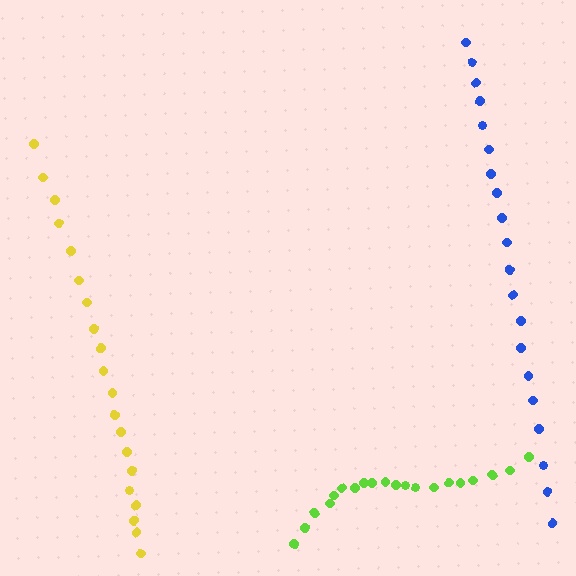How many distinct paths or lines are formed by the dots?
There are 3 distinct paths.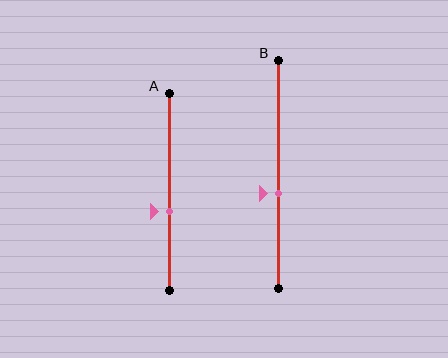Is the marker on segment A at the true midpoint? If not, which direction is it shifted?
No, the marker on segment A is shifted downward by about 10% of the segment length.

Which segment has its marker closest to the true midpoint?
Segment B has its marker closest to the true midpoint.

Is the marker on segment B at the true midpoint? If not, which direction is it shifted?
No, the marker on segment B is shifted downward by about 8% of the segment length.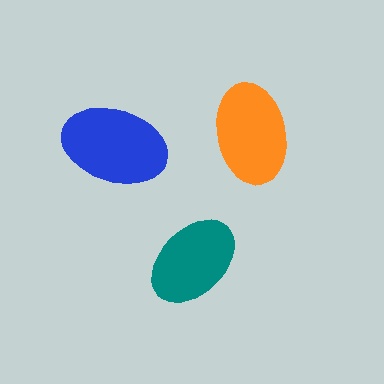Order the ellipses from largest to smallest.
the blue one, the orange one, the teal one.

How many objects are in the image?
There are 3 objects in the image.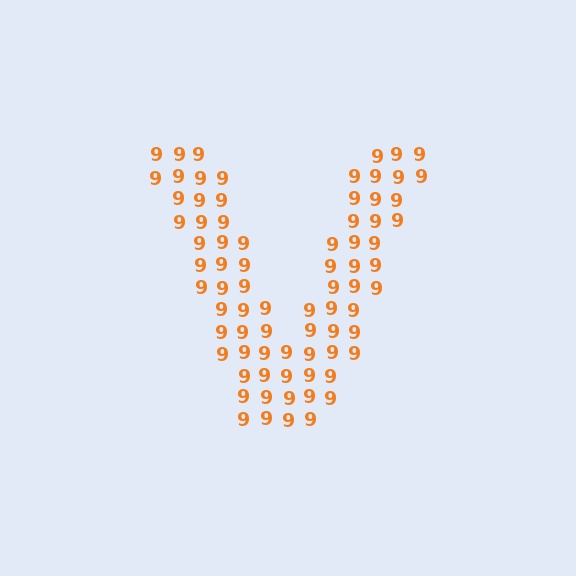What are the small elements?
The small elements are digit 9's.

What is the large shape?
The large shape is the letter V.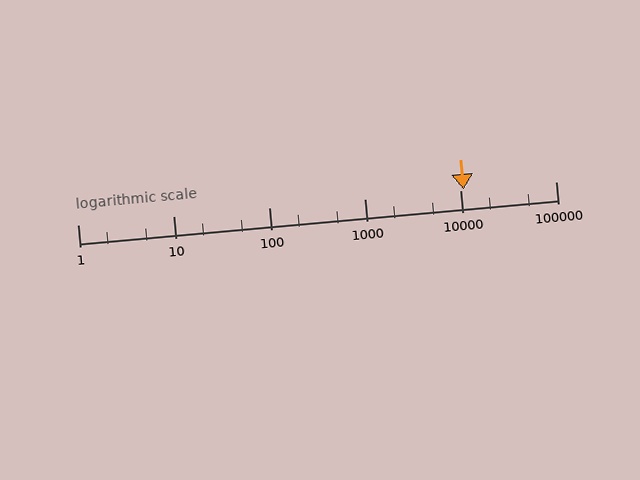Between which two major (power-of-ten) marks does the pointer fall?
The pointer is between 10000 and 100000.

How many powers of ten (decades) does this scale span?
The scale spans 5 decades, from 1 to 100000.